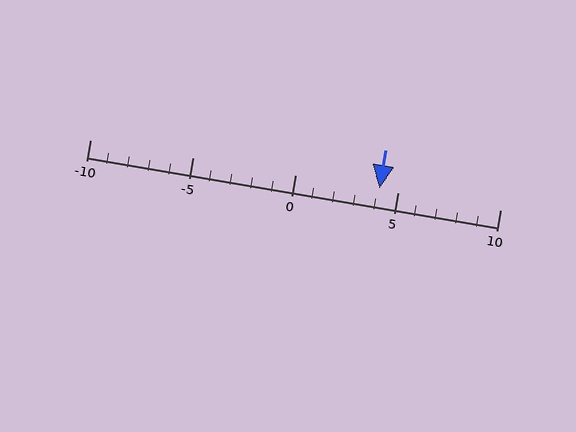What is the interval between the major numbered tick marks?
The major tick marks are spaced 5 units apart.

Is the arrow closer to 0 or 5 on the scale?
The arrow is closer to 5.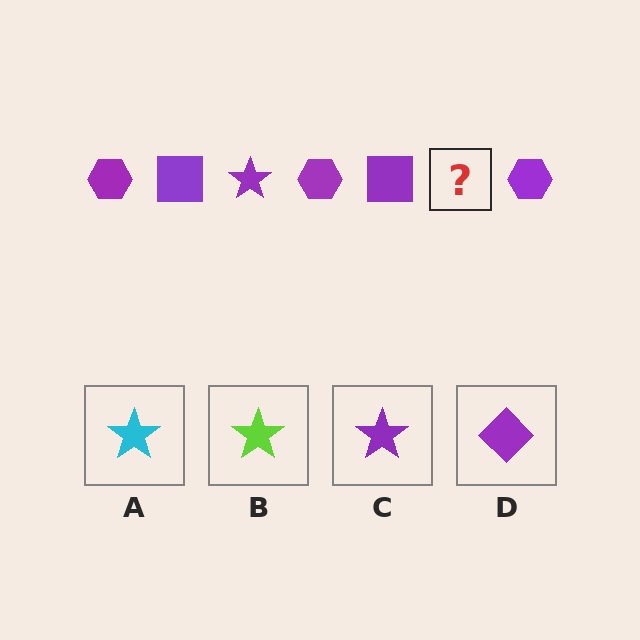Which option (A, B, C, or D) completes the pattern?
C.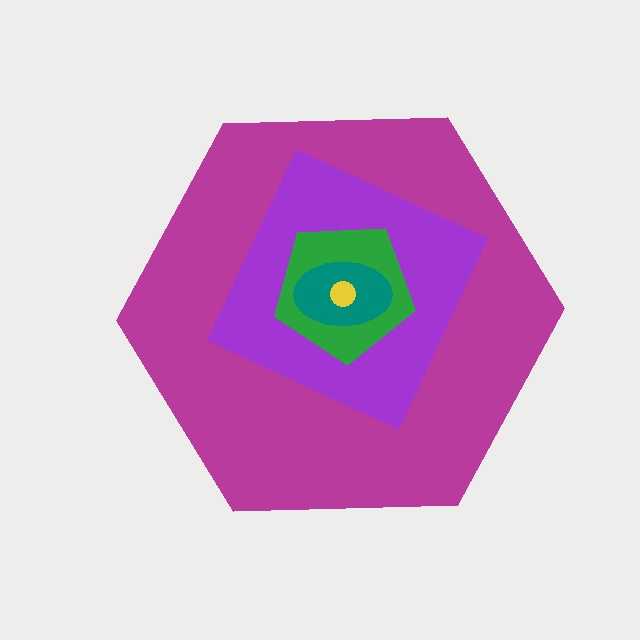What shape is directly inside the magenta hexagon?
The purple square.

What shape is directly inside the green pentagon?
The teal ellipse.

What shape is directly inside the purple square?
The green pentagon.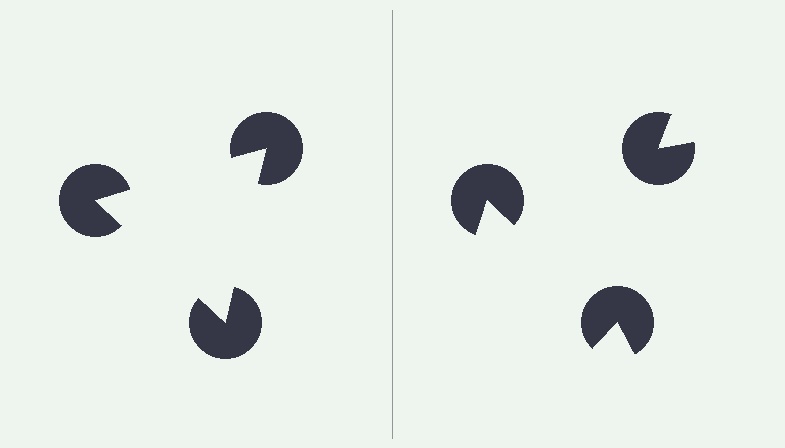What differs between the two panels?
The pac-man discs are positioned identically on both sides; only the wedge orientations differ. On the left they align to a triangle; on the right they are misaligned.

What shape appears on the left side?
An illusory triangle.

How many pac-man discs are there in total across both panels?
6 — 3 on each side.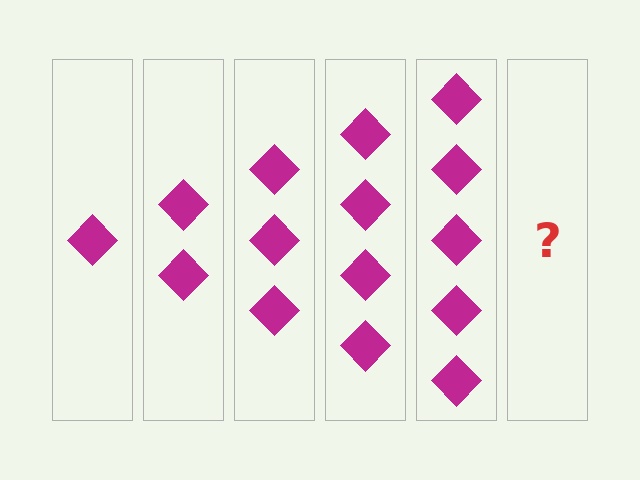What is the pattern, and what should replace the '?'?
The pattern is that each step adds one more diamond. The '?' should be 6 diamonds.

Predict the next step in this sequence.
The next step is 6 diamonds.